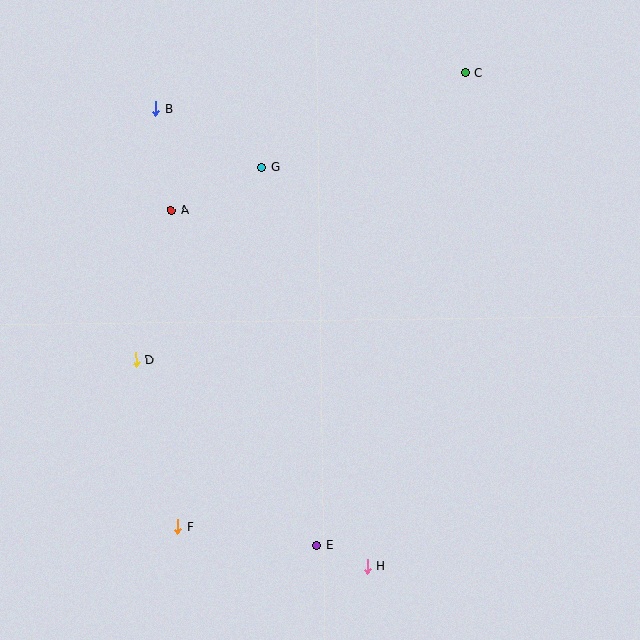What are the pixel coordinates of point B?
Point B is at (156, 109).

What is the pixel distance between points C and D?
The distance between C and D is 437 pixels.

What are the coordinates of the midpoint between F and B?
The midpoint between F and B is at (167, 318).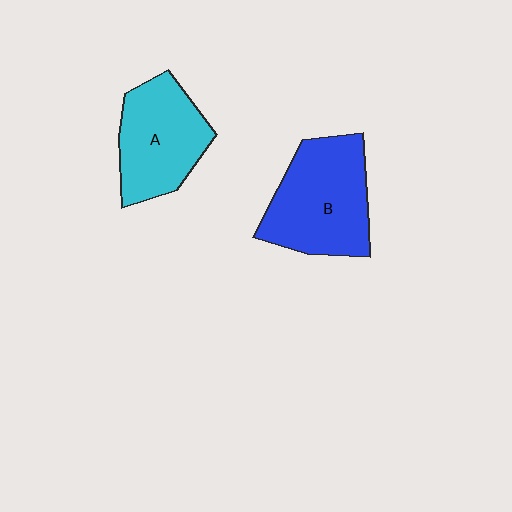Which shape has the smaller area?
Shape A (cyan).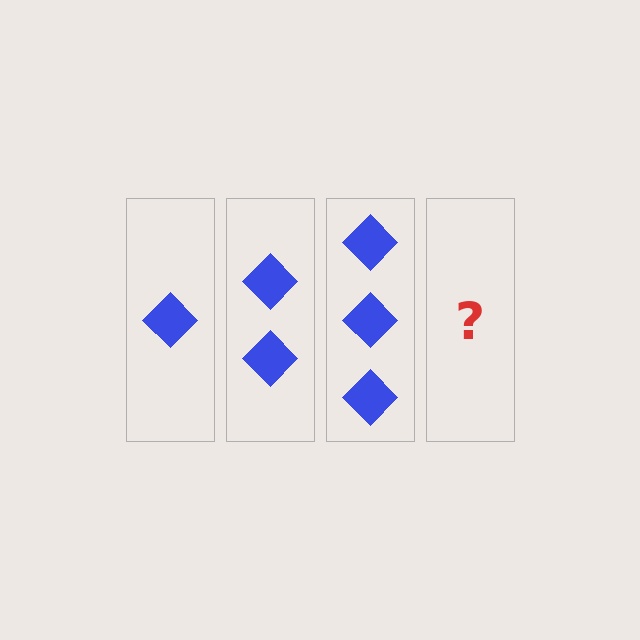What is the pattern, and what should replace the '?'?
The pattern is that each step adds one more diamond. The '?' should be 4 diamonds.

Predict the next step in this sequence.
The next step is 4 diamonds.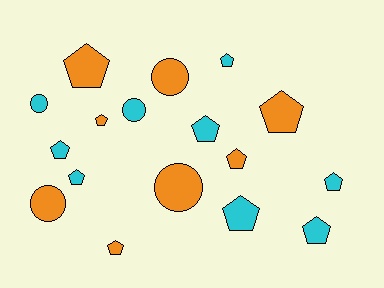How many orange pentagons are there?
There are 5 orange pentagons.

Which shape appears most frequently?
Pentagon, with 12 objects.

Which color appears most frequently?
Cyan, with 9 objects.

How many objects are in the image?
There are 17 objects.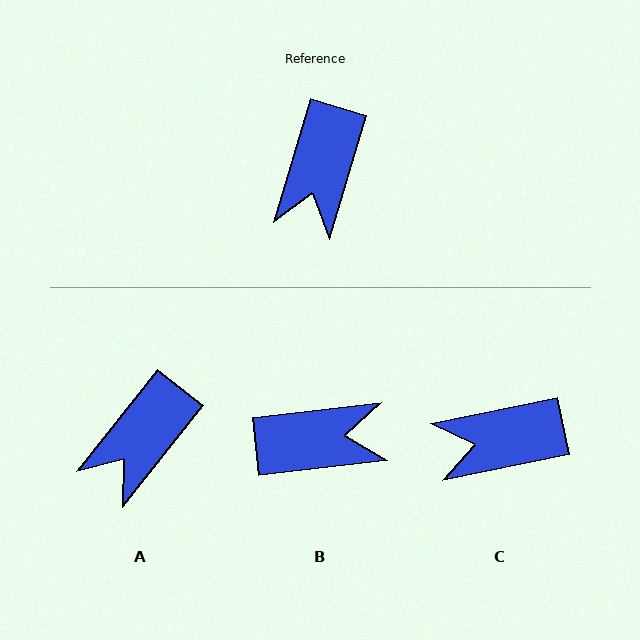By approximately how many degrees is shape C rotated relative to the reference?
Approximately 62 degrees clockwise.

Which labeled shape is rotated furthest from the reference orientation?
B, about 113 degrees away.